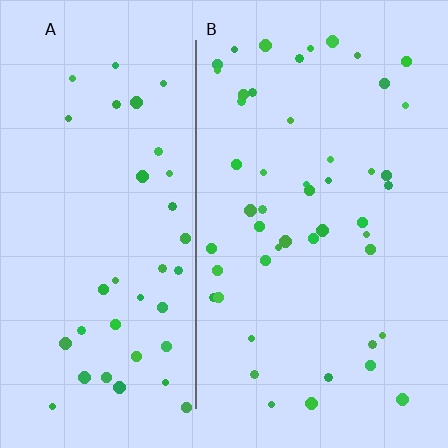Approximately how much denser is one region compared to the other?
Approximately 1.3× — region B over region A.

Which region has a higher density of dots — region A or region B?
B (the right).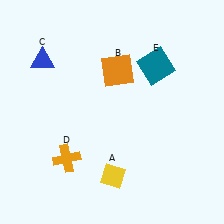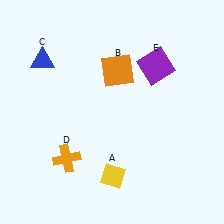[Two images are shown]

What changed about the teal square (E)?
In Image 1, E is teal. In Image 2, it changed to purple.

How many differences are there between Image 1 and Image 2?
There is 1 difference between the two images.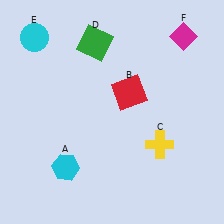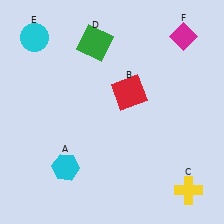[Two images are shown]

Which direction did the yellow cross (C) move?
The yellow cross (C) moved down.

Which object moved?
The yellow cross (C) moved down.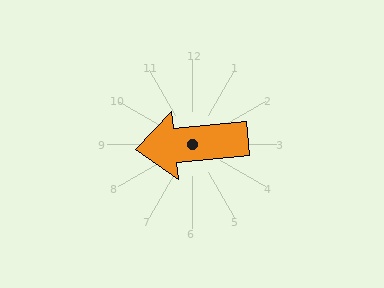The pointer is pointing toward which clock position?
Roughly 9 o'clock.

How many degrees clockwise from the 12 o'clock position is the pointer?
Approximately 265 degrees.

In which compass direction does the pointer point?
West.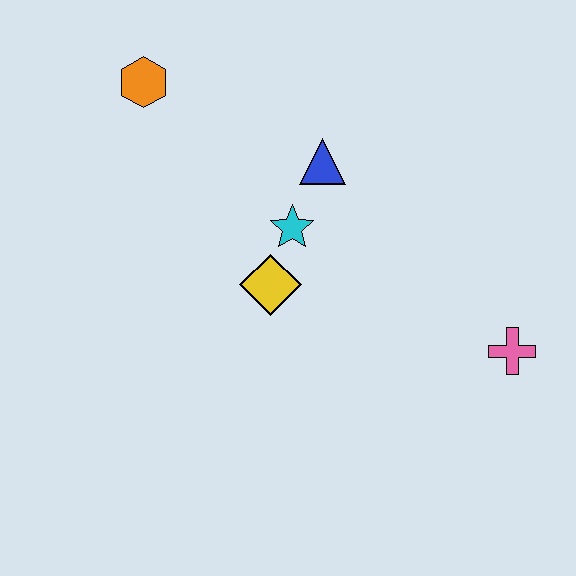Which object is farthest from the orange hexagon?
The pink cross is farthest from the orange hexagon.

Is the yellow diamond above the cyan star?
No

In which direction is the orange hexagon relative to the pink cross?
The orange hexagon is to the left of the pink cross.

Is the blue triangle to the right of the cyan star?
Yes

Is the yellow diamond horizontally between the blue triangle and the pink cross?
No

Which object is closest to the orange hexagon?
The blue triangle is closest to the orange hexagon.